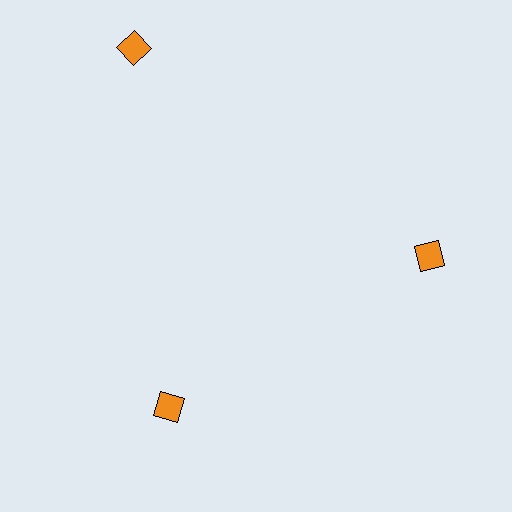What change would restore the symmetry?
The symmetry would be restored by moving it inward, back onto the ring so that all 3 diamonds sit at equal angles and equal distance from the center.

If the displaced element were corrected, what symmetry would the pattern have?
It would have 3-fold rotational symmetry — the pattern would map onto itself every 120 degrees.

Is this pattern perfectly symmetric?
No. The 3 orange diamonds are arranged in a ring, but one element near the 11 o'clock position is pushed outward from the center, breaking the 3-fold rotational symmetry.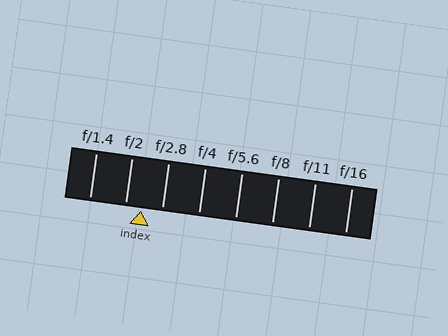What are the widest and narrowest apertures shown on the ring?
The widest aperture shown is f/1.4 and the narrowest is f/16.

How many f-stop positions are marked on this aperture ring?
There are 8 f-stop positions marked.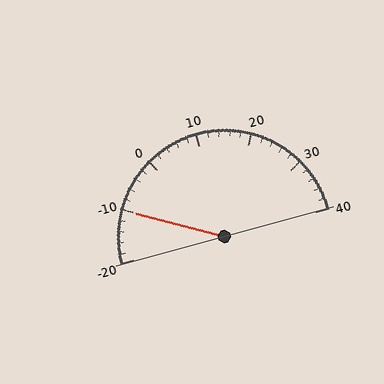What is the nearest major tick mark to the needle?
The nearest major tick mark is -10.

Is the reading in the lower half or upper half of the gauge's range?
The reading is in the lower half of the range (-20 to 40).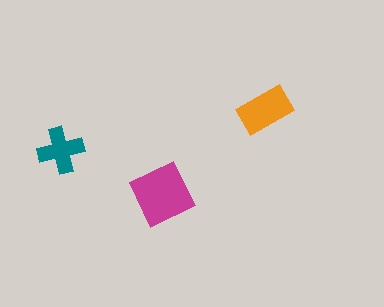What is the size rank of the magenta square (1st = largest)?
1st.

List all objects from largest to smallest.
The magenta square, the orange rectangle, the teal cross.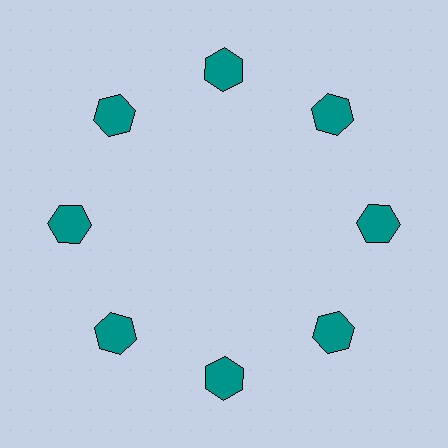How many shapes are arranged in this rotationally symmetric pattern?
There are 8 shapes, arranged in 8 groups of 1.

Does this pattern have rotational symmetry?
Yes, this pattern has 8-fold rotational symmetry. It looks the same after rotating 45 degrees around the center.